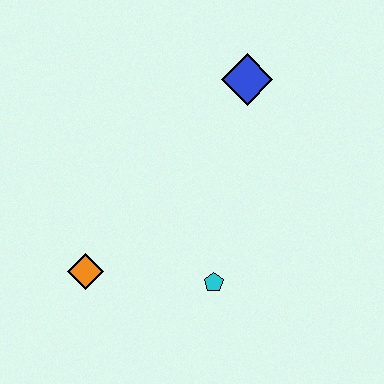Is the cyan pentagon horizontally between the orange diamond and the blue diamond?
Yes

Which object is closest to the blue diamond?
The cyan pentagon is closest to the blue diamond.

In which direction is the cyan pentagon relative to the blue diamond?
The cyan pentagon is below the blue diamond.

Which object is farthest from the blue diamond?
The orange diamond is farthest from the blue diamond.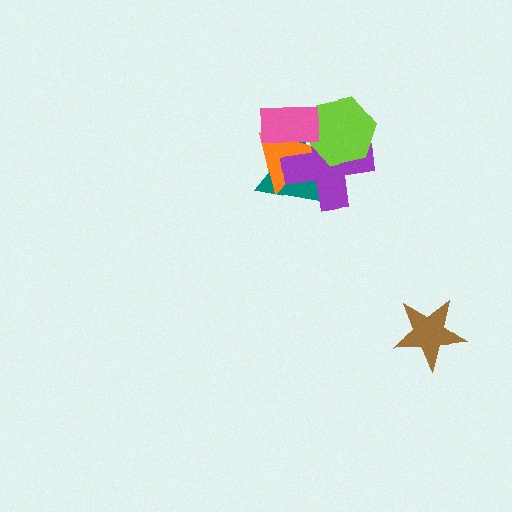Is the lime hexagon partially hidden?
Yes, it is partially covered by another shape.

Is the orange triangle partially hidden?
Yes, it is partially covered by another shape.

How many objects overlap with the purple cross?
4 objects overlap with the purple cross.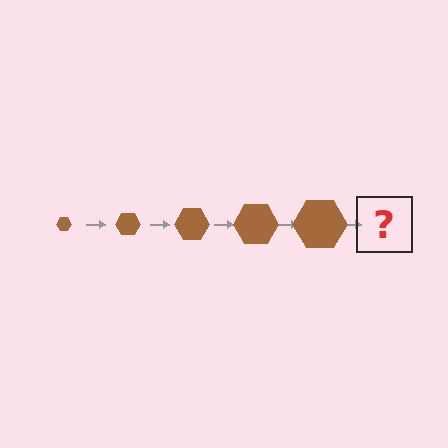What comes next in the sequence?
The next element should be a brown hexagon, larger than the previous one.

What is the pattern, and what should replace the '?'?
The pattern is that the hexagon gets progressively larger each step. The '?' should be a brown hexagon, larger than the previous one.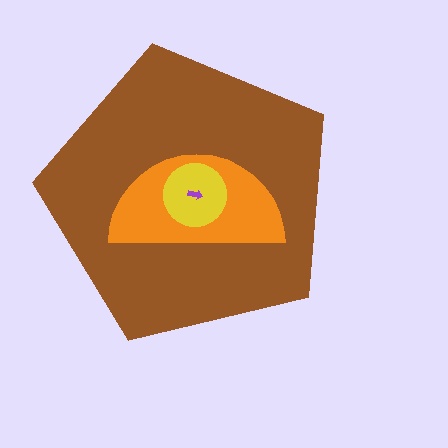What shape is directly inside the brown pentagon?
The orange semicircle.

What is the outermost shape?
The brown pentagon.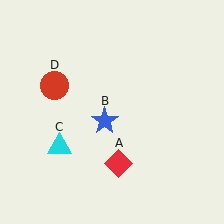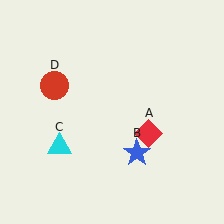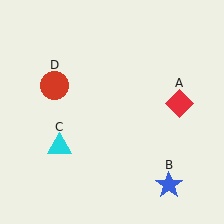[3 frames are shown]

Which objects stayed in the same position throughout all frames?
Cyan triangle (object C) and red circle (object D) remained stationary.